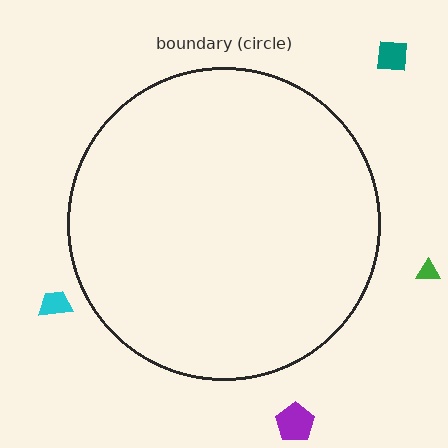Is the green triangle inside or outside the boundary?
Outside.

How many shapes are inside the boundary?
0 inside, 4 outside.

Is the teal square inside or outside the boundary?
Outside.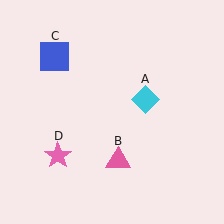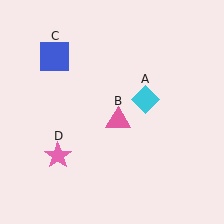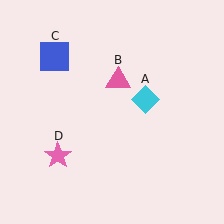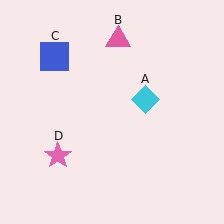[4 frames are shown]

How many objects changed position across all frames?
1 object changed position: pink triangle (object B).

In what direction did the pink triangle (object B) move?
The pink triangle (object B) moved up.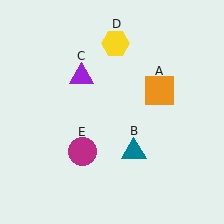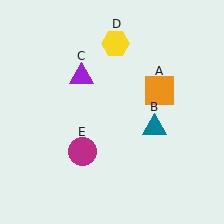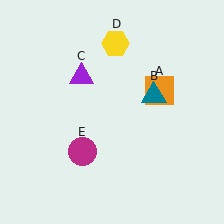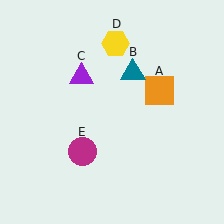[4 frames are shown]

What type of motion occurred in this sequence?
The teal triangle (object B) rotated counterclockwise around the center of the scene.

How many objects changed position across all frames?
1 object changed position: teal triangle (object B).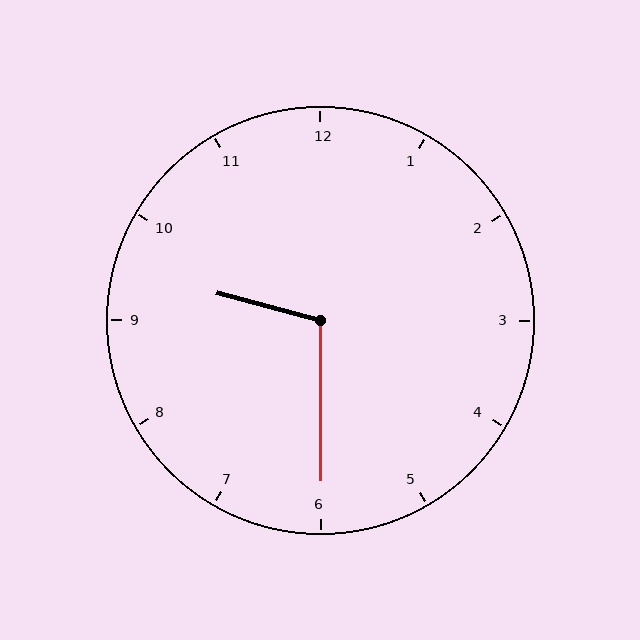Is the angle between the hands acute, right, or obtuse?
It is obtuse.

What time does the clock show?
9:30.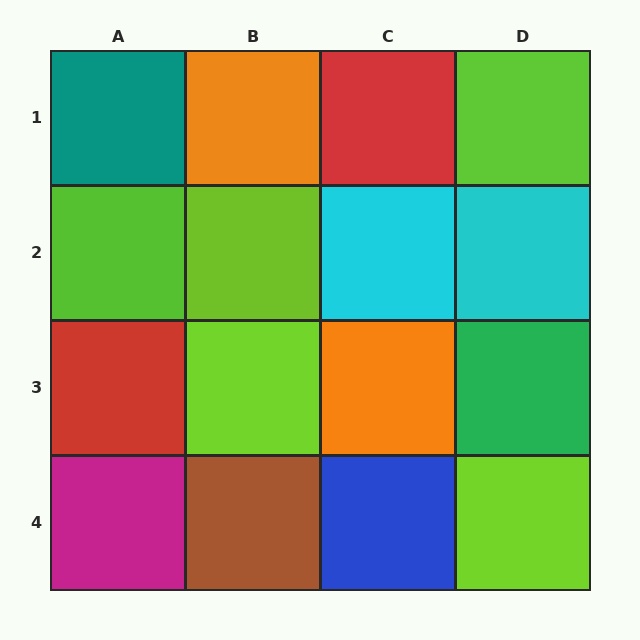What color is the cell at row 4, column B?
Brown.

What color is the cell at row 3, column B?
Lime.